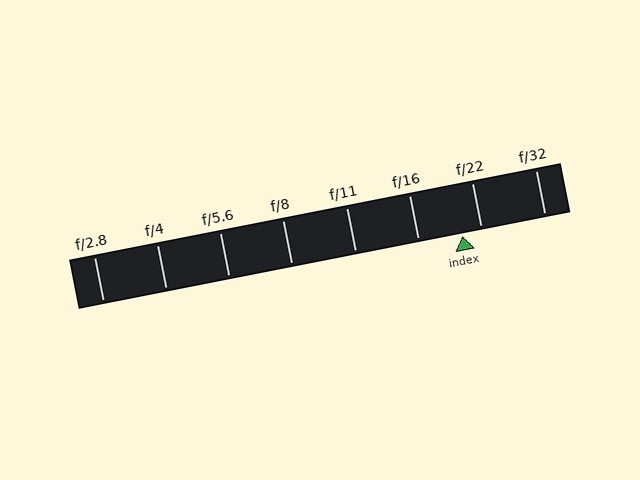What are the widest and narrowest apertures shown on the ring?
The widest aperture shown is f/2.8 and the narrowest is f/32.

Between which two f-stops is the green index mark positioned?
The index mark is between f/16 and f/22.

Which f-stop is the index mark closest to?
The index mark is closest to f/22.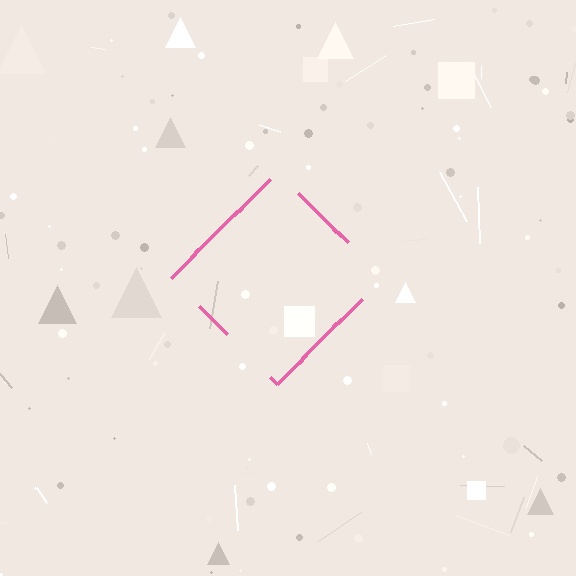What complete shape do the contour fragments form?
The contour fragments form a diamond.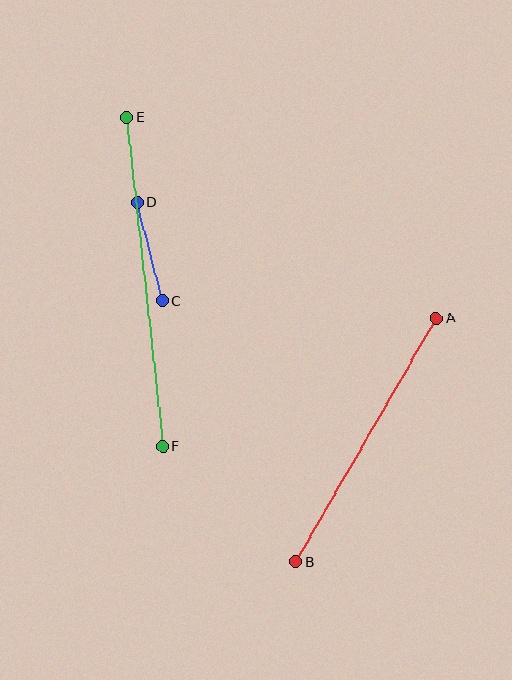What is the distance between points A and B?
The distance is approximately 281 pixels.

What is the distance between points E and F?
The distance is approximately 331 pixels.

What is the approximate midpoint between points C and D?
The midpoint is at approximately (150, 251) pixels.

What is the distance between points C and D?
The distance is approximately 102 pixels.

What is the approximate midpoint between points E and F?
The midpoint is at approximately (145, 282) pixels.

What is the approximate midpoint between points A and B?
The midpoint is at approximately (366, 440) pixels.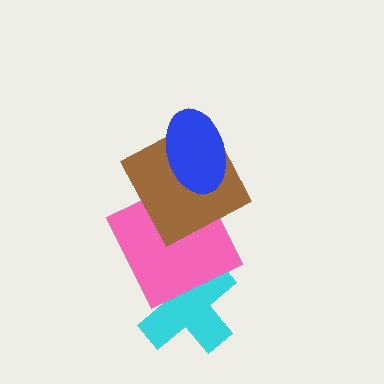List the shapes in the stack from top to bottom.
From top to bottom: the blue ellipse, the brown square, the pink square, the cyan cross.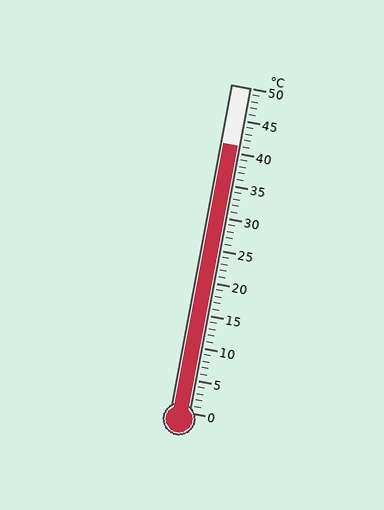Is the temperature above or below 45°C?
The temperature is below 45°C.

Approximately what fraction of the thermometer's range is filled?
The thermometer is filled to approximately 80% of its range.